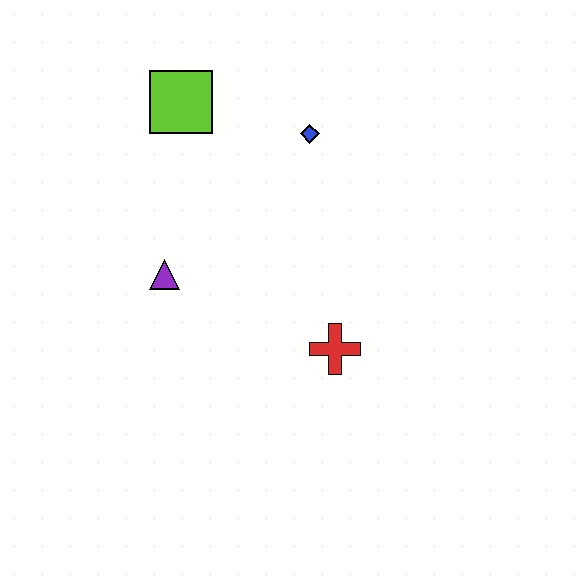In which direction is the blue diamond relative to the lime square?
The blue diamond is to the right of the lime square.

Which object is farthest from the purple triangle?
The blue diamond is farthest from the purple triangle.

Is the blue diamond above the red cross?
Yes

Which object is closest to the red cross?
The purple triangle is closest to the red cross.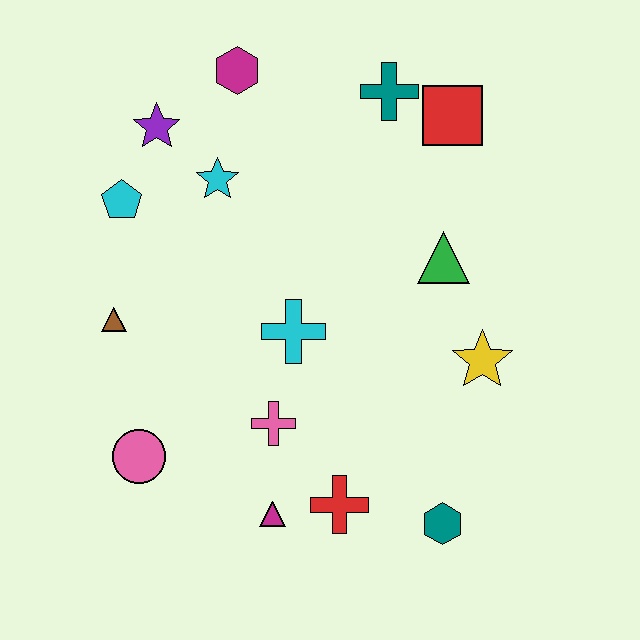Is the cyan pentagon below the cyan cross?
No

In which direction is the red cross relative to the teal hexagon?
The red cross is to the left of the teal hexagon.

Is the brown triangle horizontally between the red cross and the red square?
No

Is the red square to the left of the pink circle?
No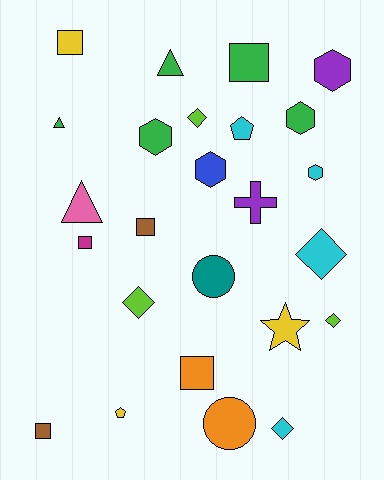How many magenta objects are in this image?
There is 1 magenta object.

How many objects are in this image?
There are 25 objects.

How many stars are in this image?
There is 1 star.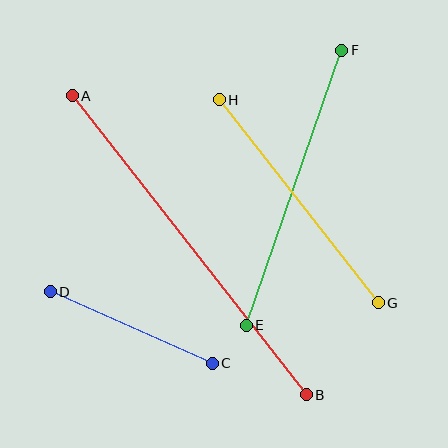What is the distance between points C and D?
The distance is approximately 177 pixels.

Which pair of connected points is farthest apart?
Points A and B are farthest apart.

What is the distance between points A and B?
The distance is approximately 379 pixels.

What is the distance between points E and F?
The distance is approximately 291 pixels.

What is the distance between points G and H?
The distance is approximately 258 pixels.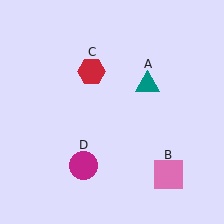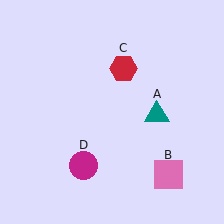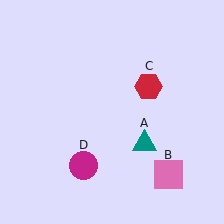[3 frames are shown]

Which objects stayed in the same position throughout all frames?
Pink square (object B) and magenta circle (object D) remained stationary.